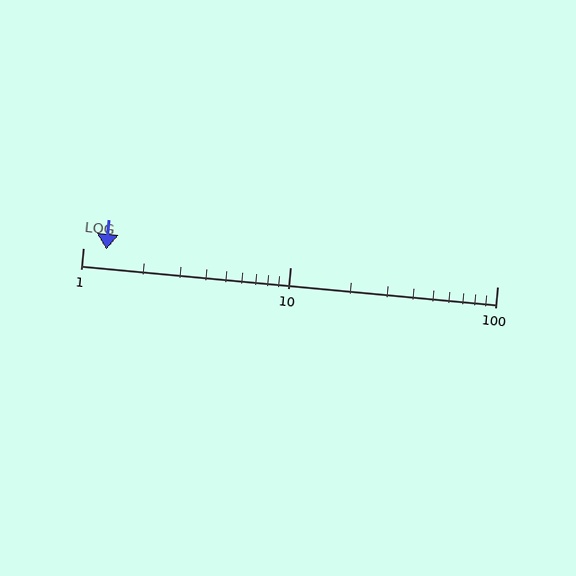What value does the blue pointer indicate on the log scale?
The pointer indicates approximately 1.3.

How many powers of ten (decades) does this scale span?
The scale spans 2 decades, from 1 to 100.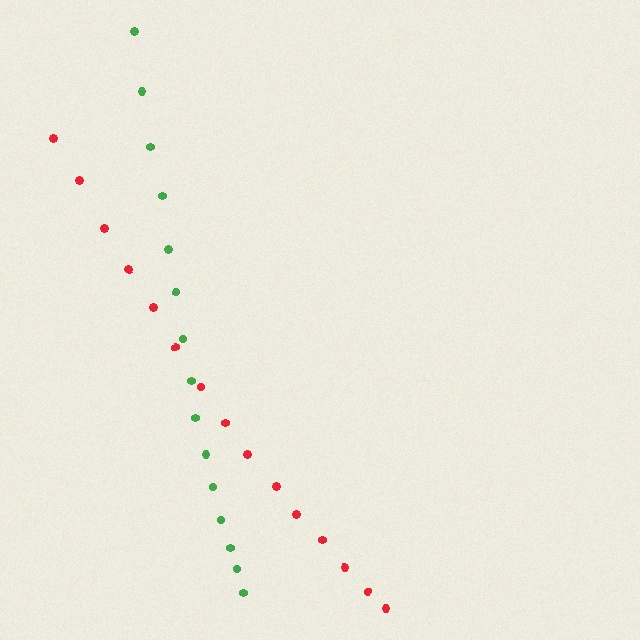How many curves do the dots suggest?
There are 2 distinct paths.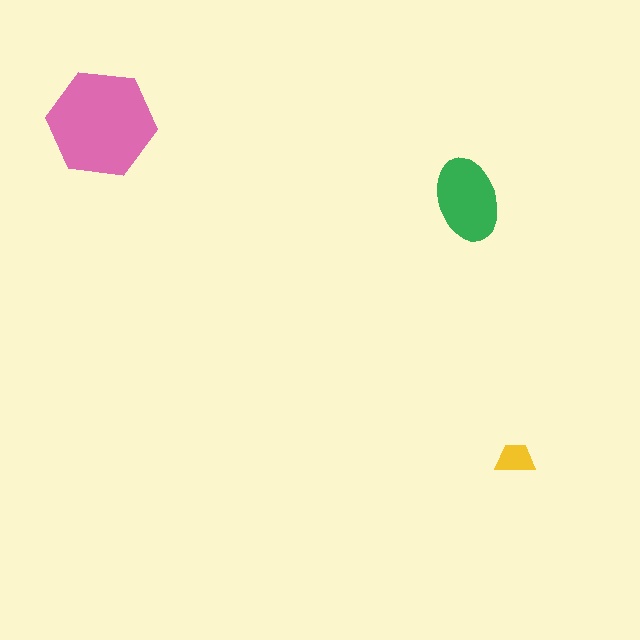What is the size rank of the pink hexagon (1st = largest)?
1st.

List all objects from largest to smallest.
The pink hexagon, the green ellipse, the yellow trapezoid.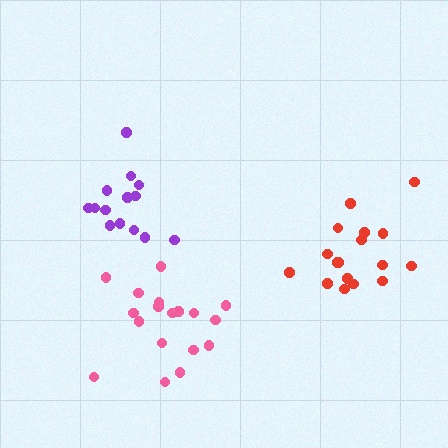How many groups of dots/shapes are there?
There are 3 groups.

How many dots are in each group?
Group 1: 17 dots, Group 2: 14 dots, Group 3: 18 dots (49 total).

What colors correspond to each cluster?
The clusters are colored: red, purple, pink.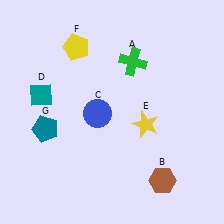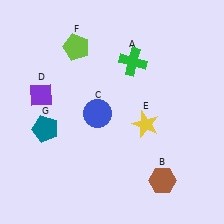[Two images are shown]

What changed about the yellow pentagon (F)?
In Image 1, F is yellow. In Image 2, it changed to lime.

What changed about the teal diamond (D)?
In Image 1, D is teal. In Image 2, it changed to purple.